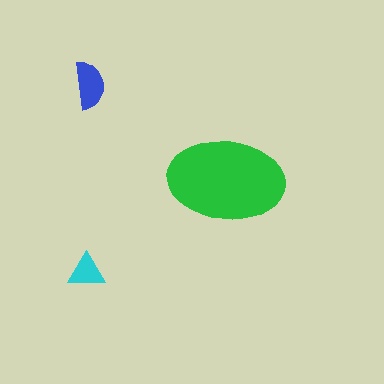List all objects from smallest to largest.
The cyan triangle, the blue semicircle, the green ellipse.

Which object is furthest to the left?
The cyan triangle is leftmost.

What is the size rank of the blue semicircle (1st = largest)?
2nd.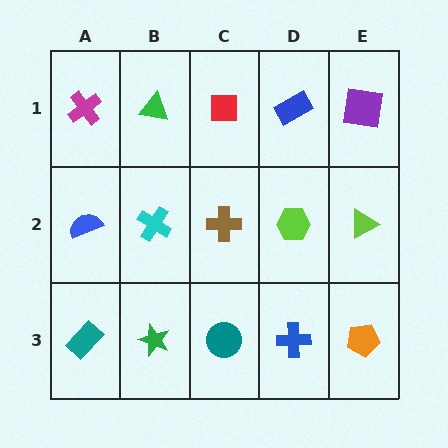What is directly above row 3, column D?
A lime hexagon.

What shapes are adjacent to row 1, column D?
A lime hexagon (row 2, column D), a red square (row 1, column C), a purple square (row 1, column E).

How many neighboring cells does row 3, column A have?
2.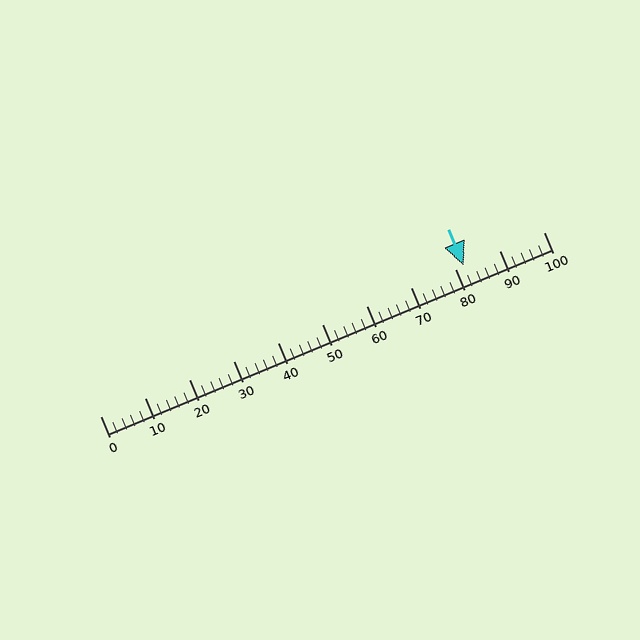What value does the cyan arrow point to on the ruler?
The cyan arrow points to approximately 82.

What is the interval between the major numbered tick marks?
The major tick marks are spaced 10 units apart.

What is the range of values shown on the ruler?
The ruler shows values from 0 to 100.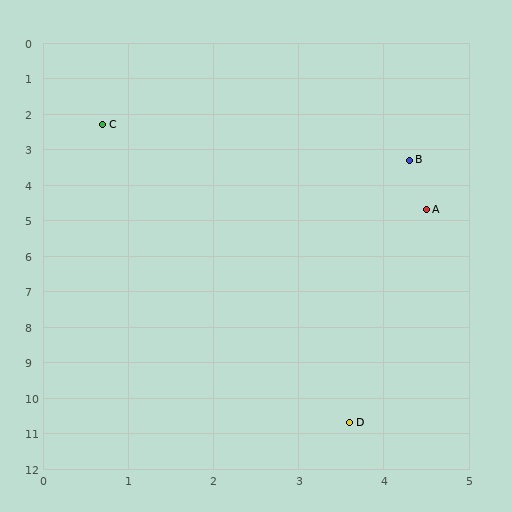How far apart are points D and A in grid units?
Points D and A are about 6.1 grid units apart.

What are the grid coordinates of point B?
Point B is at approximately (4.3, 3.3).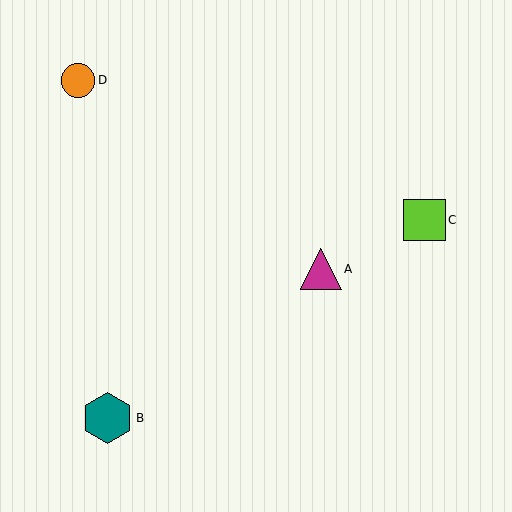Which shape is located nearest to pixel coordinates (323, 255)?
The magenta triangle (labeled A) at (321, 269) is nearest to that location.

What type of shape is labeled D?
Shape D is an orange circle.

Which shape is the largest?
The teal hexagon (labeled B) is the largest.